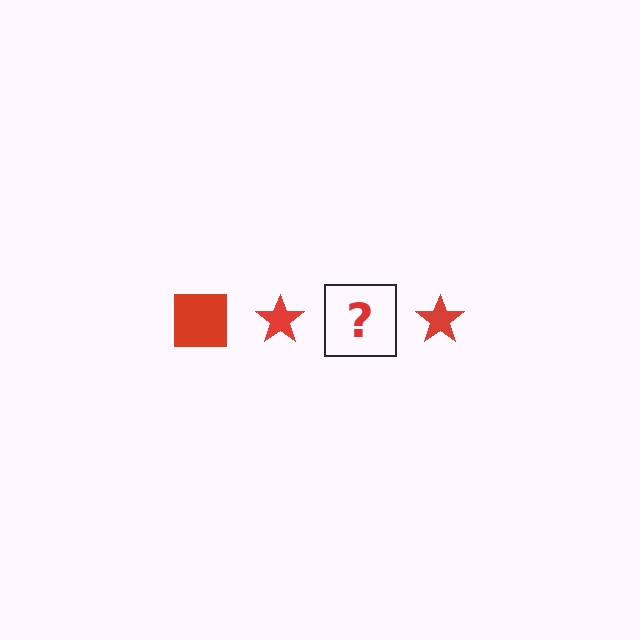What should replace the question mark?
The question mark should be replaced with a red square.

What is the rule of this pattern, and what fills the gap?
The rule is that the pattern cycles through square, star shapes in red. The gap should be filled with a red square.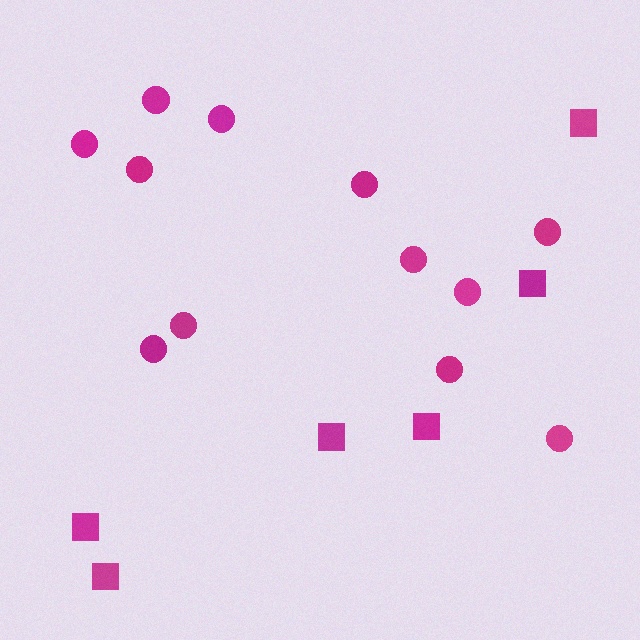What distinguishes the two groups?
There are 2 groups: one group of circles (12) and one group of squares (6).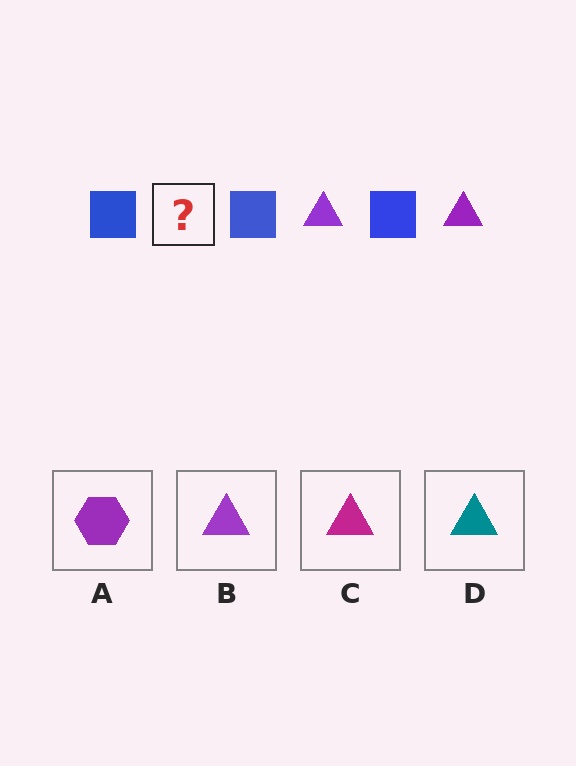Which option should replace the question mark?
Option B.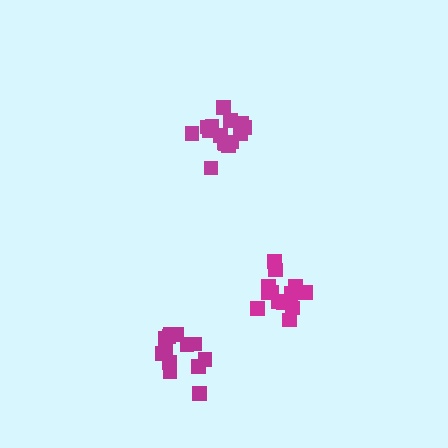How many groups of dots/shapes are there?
There are 3 groups.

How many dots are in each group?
Group 1: 13 dots, Group 2: 15 dots, Group 3: 13 dots (41 total).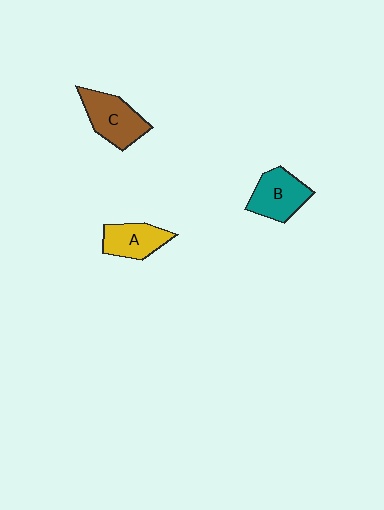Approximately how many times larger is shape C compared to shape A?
Approximately 1.2 times.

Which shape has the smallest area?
Shape A (yellow).